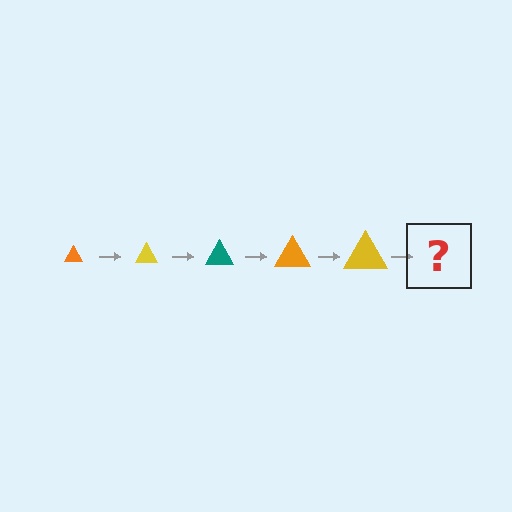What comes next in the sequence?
The next element should be a teal triangle, larger than the previous one.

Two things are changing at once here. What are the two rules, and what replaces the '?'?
The two rules are that the triangle grows larger each step and the color cycles through orange, yellow, and teal. The '?' should be a teal triangle, larger than the previous one.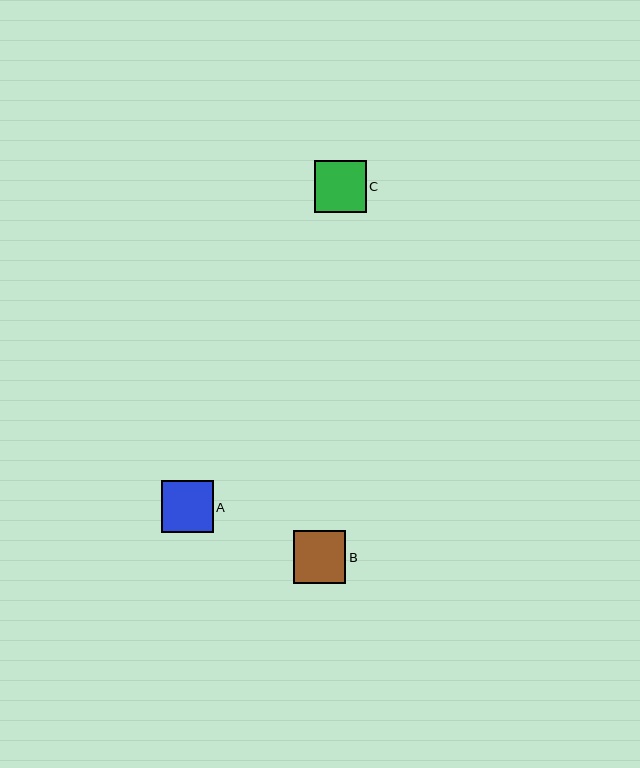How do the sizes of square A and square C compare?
Square A and square C are approximately the same size.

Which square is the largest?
Square B is the largest with a size of approximately 53 pixels.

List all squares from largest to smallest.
From largest to smallest: B, A, C.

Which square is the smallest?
Square C is the smallest with a size of approximately 52 pixels.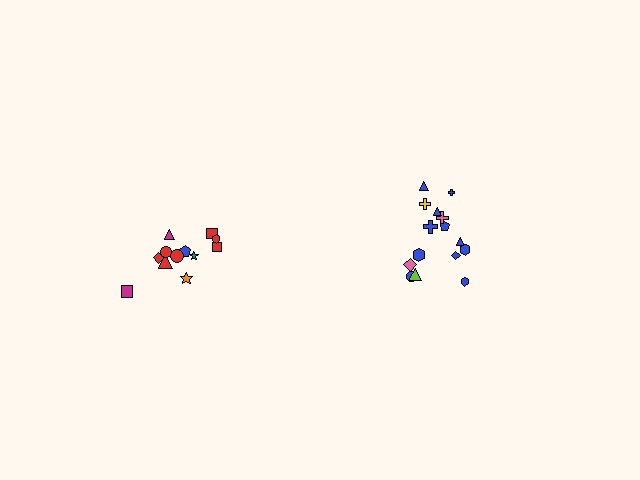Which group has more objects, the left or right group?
The right group.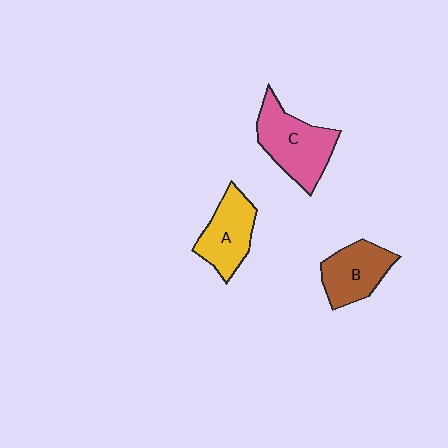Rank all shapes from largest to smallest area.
From largest to smallest: C (pink), A (yellow), B (brown).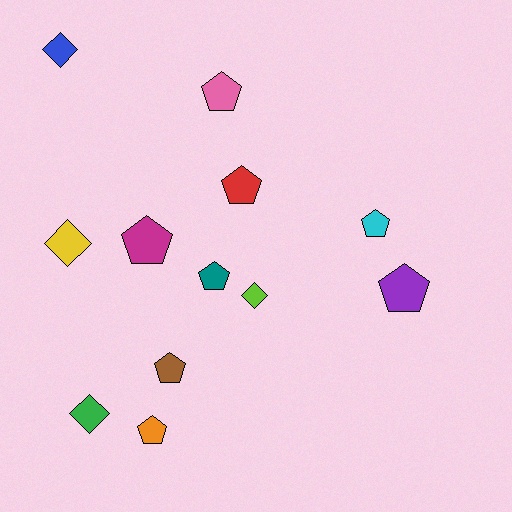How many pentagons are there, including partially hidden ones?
There are 8 pentagons.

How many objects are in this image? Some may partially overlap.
There are 12 objects.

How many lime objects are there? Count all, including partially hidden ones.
There is 1 lime object.